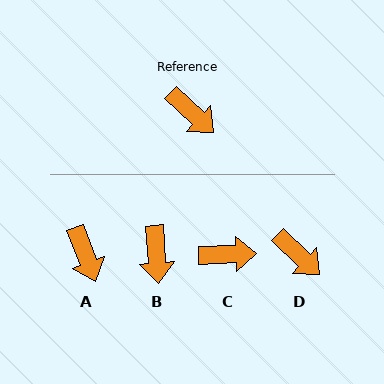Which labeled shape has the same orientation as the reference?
D.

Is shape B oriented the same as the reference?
No, it is off by about 43 degrees.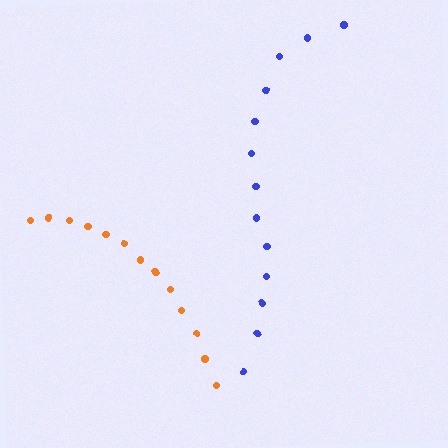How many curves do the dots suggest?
There are 2 distinct paths.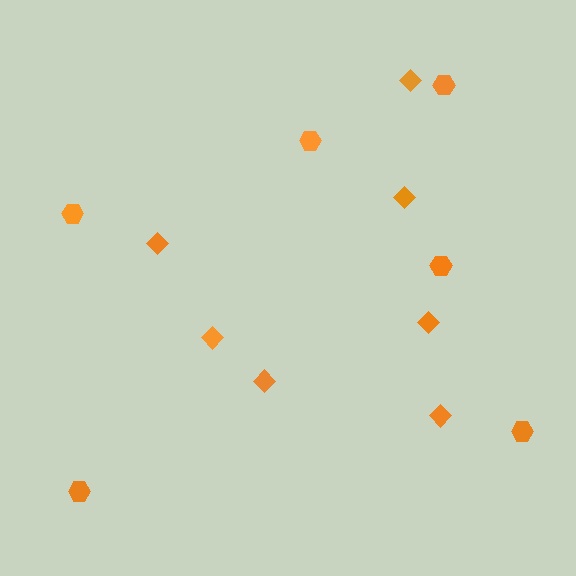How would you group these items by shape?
There are 2 groups: one group of hexagons (6) and one group of diamonds (7).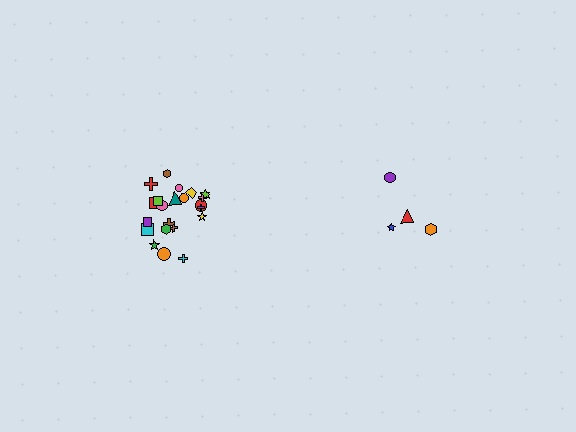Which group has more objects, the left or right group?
The left group.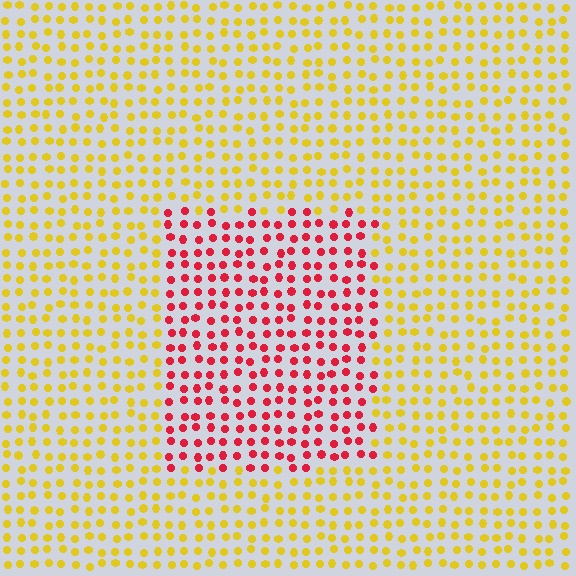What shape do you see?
I see a rectangle.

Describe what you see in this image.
The image is filled with small yellow elements in a uniform arrangement. A rectangle-shaped region is visible where the elements are tinted to a slightly different hue, forming a subtle color boundary.